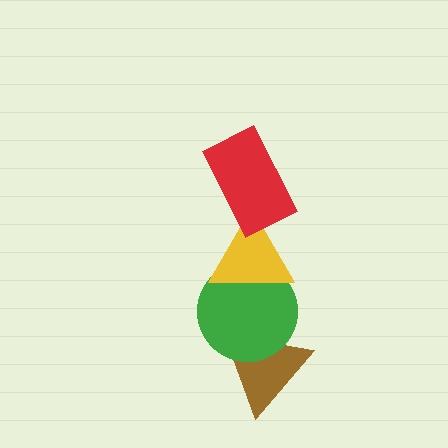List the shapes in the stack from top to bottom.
From top to bottom: the red rectangle, the yellow triangle, the green circle, the brown triangle.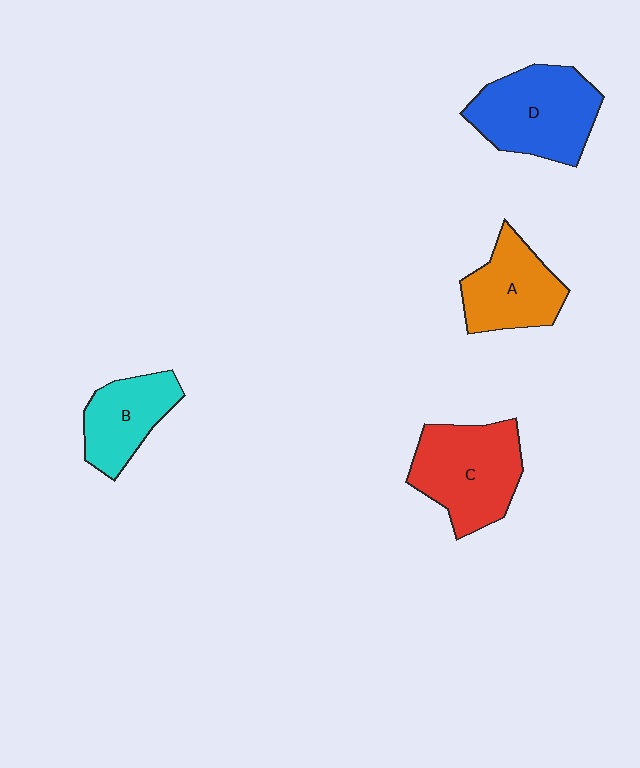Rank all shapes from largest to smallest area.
From largest to smallest: D (blue), C (red), A (orange), B (cyan).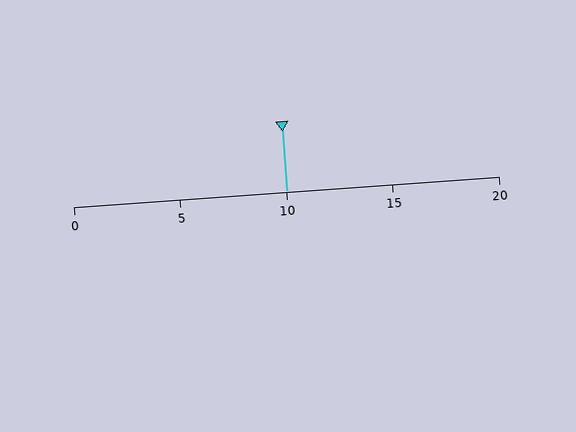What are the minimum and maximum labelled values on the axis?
The axis runs from 0 to 20.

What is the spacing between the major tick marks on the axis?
The major ticks are spaced 5 apart.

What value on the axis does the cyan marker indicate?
The marker indicates approximately 10.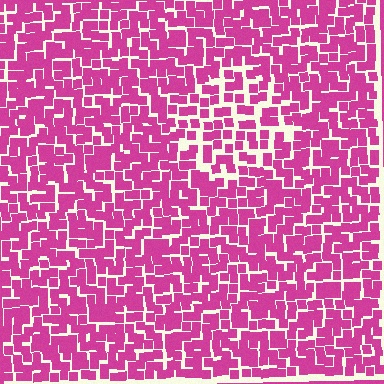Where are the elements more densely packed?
The elements are more densely packed outside the diamond boundary.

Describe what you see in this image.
The image contains small magenta elements arranged at two different densities. A diamond-shaped region is visible where the elements are less densely packed than the surrounding area.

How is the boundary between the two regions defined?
The boundary is defined by a change in element density (approximately 1.6x ratio). All elements are the same color, size, and shape.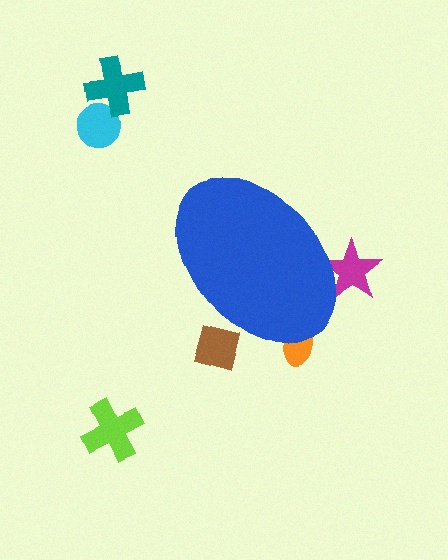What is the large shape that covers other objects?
A blue ellipse.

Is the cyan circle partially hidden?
No, the cyan circle is fully visible.